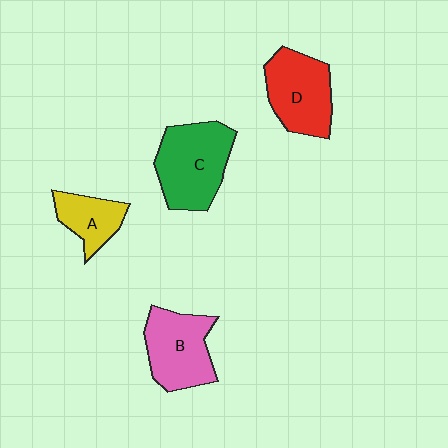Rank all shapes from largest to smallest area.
From largest to smallest: C (green), B (pink), D (red), A (yellow).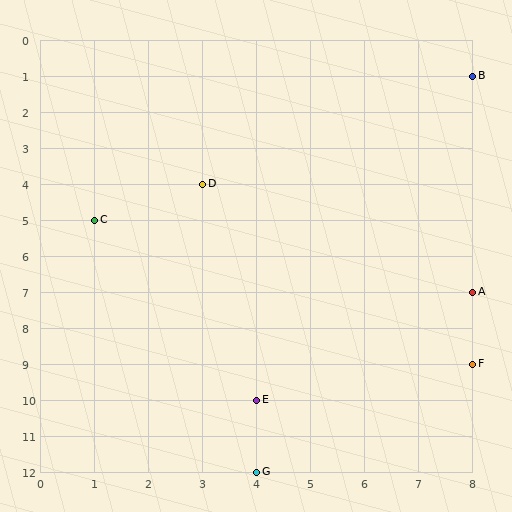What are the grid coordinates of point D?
Point D is at grid coordinates (3, 4).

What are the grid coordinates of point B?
Point B is at grid coordinates (8, 1).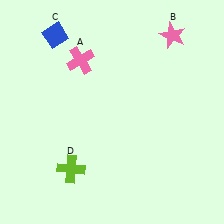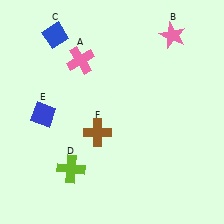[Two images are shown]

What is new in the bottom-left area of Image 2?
A blue diamond (E) was added in the bottom-left area of Image 2.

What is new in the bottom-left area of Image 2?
A brown cross (F) was added in the bottom-left area of Image 2.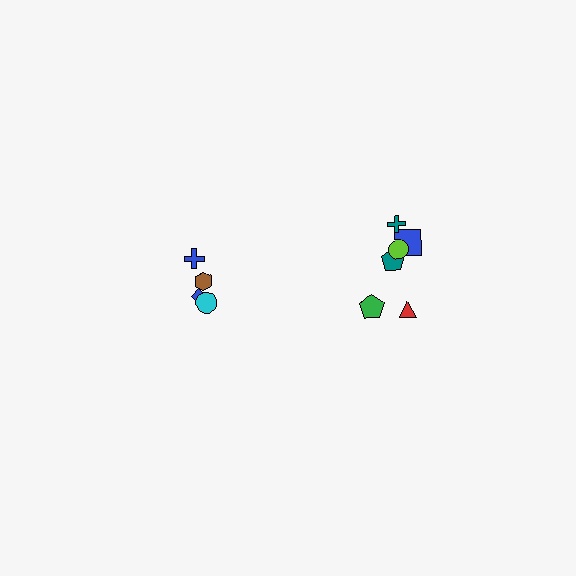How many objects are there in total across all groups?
There are 10 objects.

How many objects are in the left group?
There are 4 objects.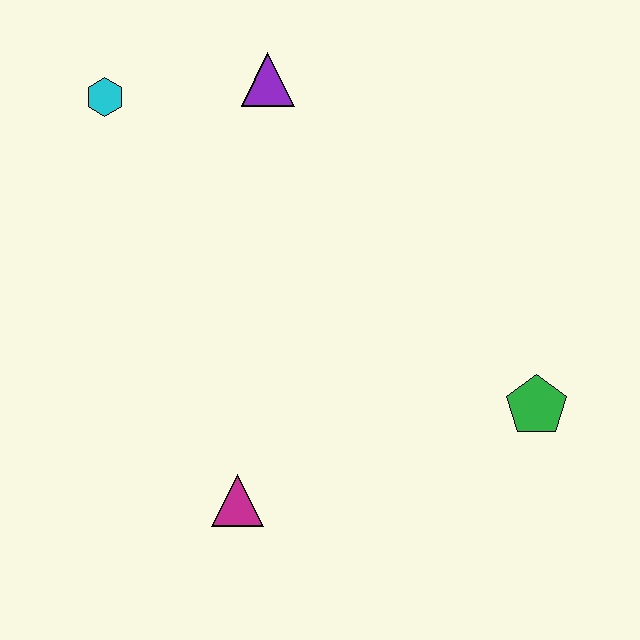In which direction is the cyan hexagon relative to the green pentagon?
The cyan hexagon is to the left of the green pentagon.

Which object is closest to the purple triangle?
The cyan hexagon is closest to the purple triangle.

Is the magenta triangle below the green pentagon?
Yes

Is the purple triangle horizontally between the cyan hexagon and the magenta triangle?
No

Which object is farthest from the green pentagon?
The cyan hexagon is farthest from the green pentagon.